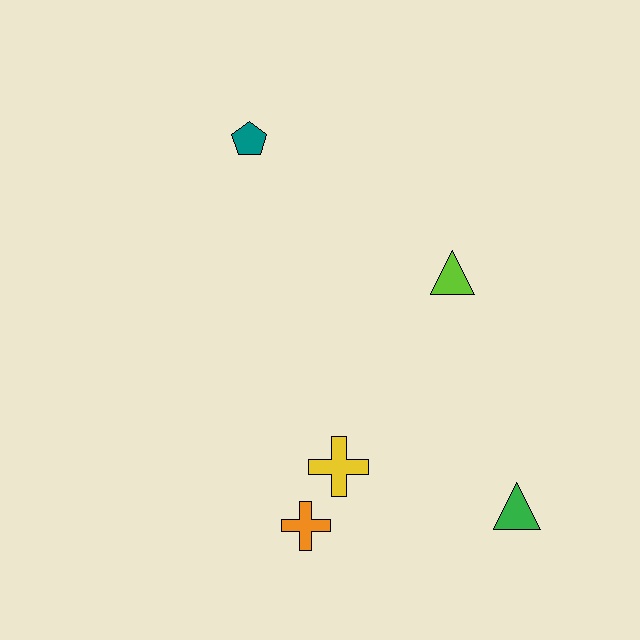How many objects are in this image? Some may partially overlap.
There are 5 objects.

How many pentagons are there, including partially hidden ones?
There is 1 pentagon.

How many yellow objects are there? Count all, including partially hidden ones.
There is 1 yellow object.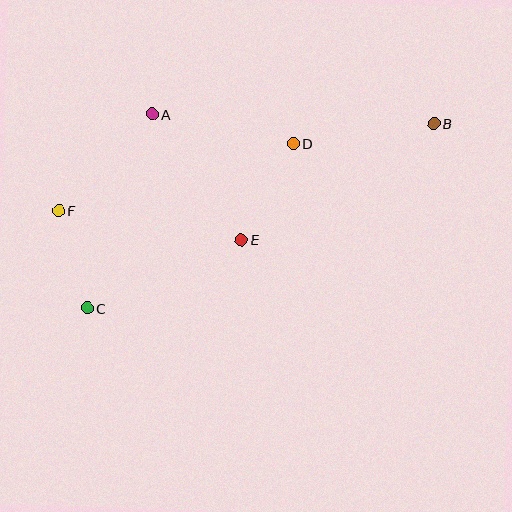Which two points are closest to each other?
Points C and F are closest to each other.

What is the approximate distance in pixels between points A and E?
The distance between A and E is approximately 155 pixels.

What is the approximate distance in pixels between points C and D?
The distance between C and D is approximately 263 pixels.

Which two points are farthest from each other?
Points B and C are farthest from each other.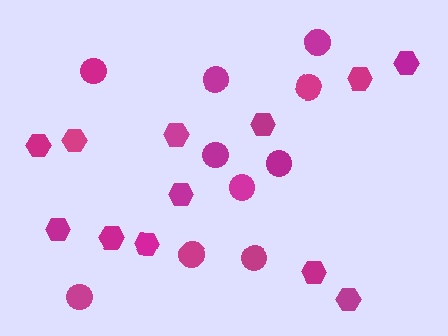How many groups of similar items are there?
There are 2 groups: one group of hexagons (12) and one group of circles (10).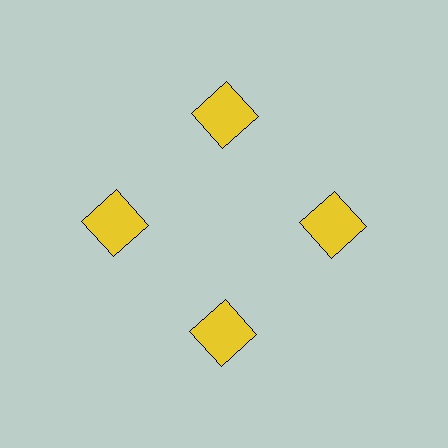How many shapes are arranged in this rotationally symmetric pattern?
There are 4 shapes, arranged in 4 groups of 1.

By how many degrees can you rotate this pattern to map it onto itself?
The pattern maps onto itself every 90 degrees of rotation.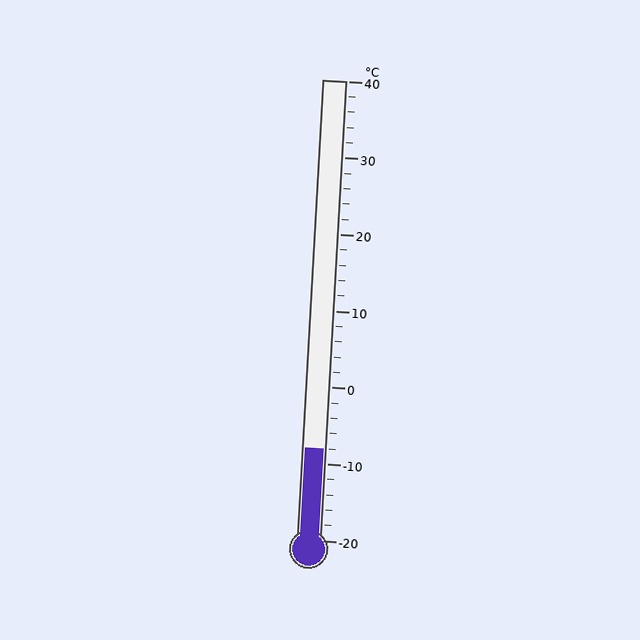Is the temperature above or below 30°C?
The temperature is below 30°C.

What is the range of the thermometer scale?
The thermometer scale ranges from -20°C to 40°C.